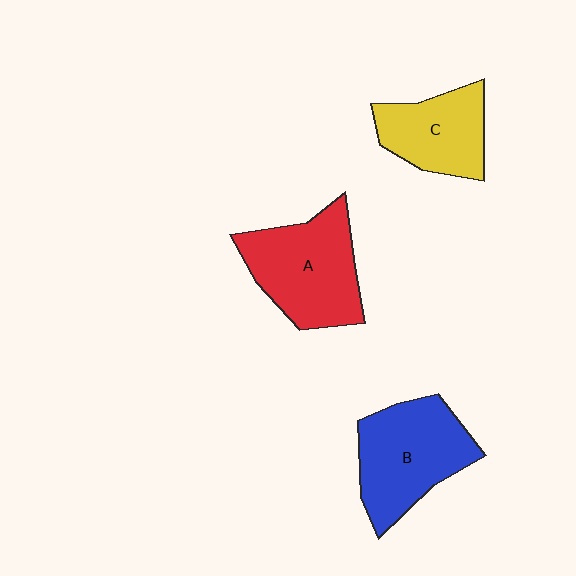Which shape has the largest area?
Shape A (red).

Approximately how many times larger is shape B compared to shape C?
Approximately 1.3 times.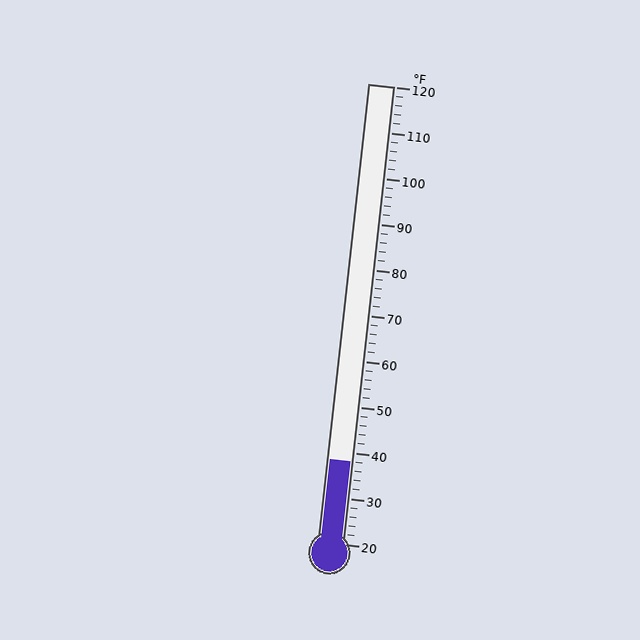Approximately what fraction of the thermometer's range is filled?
The thermometer is filled to approximately 20% of its range.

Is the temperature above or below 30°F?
The temperature is above 30°F.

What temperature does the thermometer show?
The thermometer shows approximately 38°F.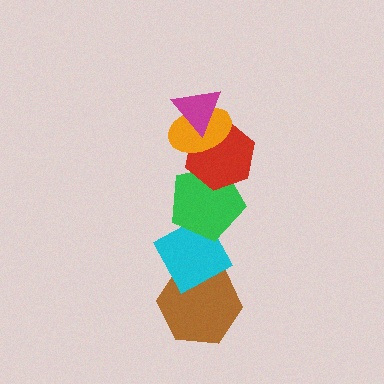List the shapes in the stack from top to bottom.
From top to bottom: the magenta triangle, the orange ellipse, the red hexagon, the green pentagon, the cyan diamond, the brown hexagon.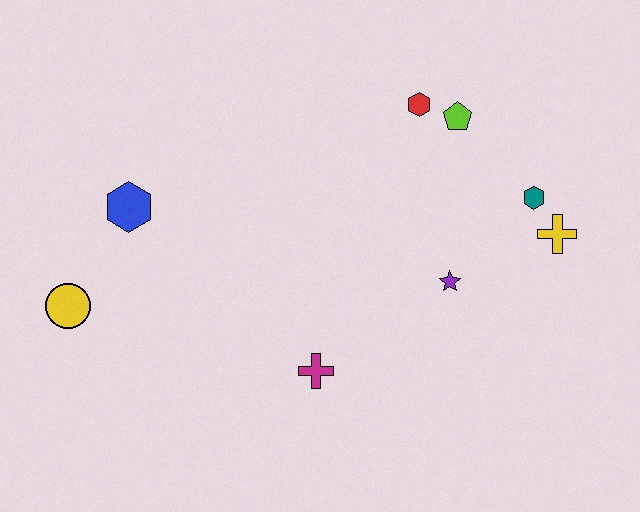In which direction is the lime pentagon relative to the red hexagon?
The lime pentagon is to the right of the red hexagon.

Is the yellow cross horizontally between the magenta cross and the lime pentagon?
No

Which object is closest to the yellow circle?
The blue hexagon is closest to the yellow circle.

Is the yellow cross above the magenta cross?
Yes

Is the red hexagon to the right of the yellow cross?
No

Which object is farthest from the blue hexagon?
The yellow cross is farthest from the blue hexagon.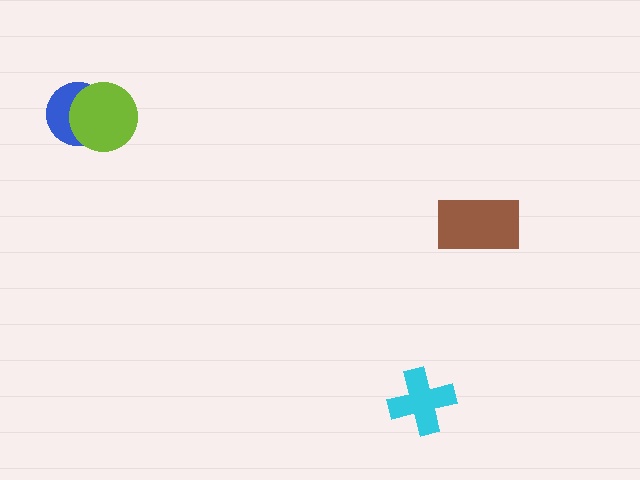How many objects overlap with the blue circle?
1 object overlaps with the blue circle.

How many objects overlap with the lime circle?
1 object overlaps with the lime circle.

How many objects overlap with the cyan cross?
0 objects overlap with the cyan cross.